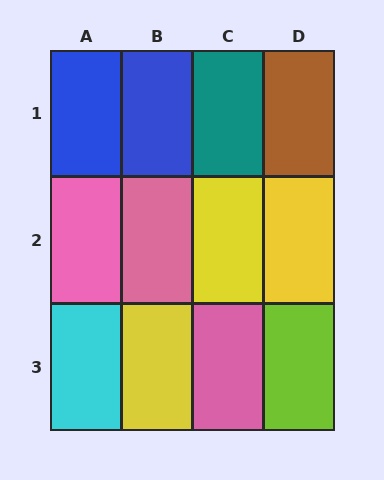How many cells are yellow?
3 cells are yellow.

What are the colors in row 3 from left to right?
Cyan, yellow, pink, lime.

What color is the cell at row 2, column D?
Yellow.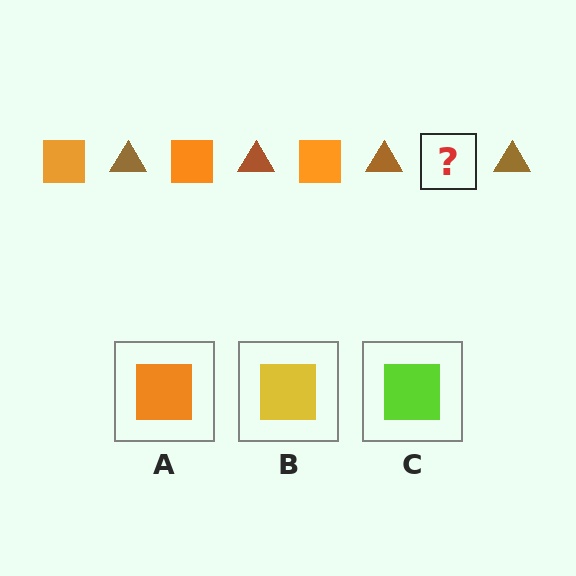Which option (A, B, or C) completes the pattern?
A.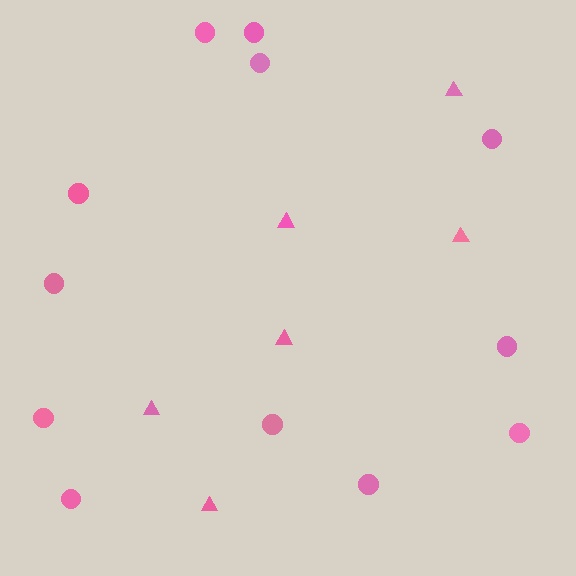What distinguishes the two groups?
There are 2 groups: one group of triangles (6) and one group of circles (12).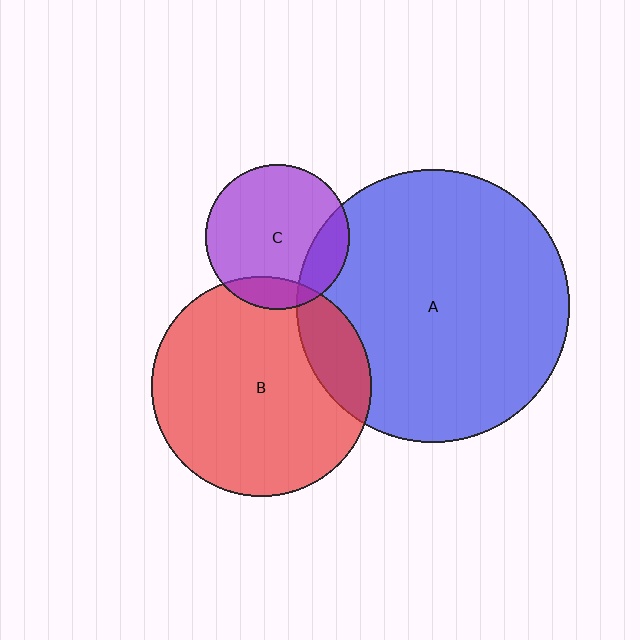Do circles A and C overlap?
Yes.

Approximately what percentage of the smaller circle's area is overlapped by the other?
Approximately 20%.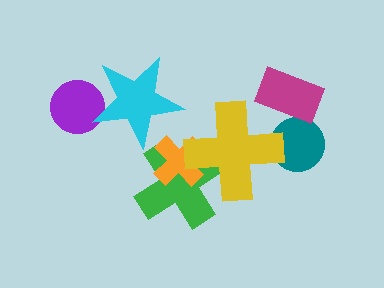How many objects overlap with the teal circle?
2 objects overlap with the teal circle.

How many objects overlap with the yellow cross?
3 objects overlap with the yellow cross.